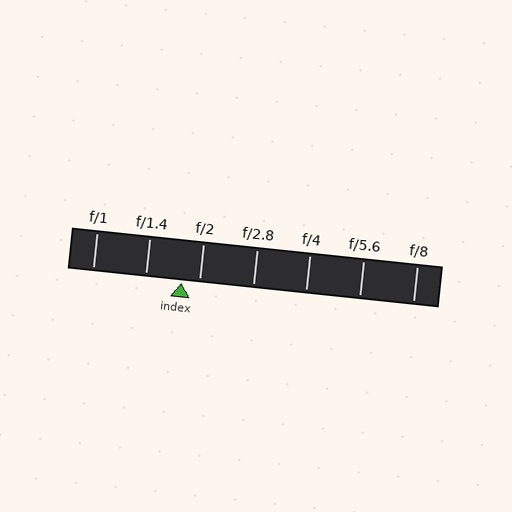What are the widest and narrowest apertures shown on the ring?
The widest aperture shown is f/1 and the narrowest is f/8.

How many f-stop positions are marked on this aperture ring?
There are 7 f-stop positions marked.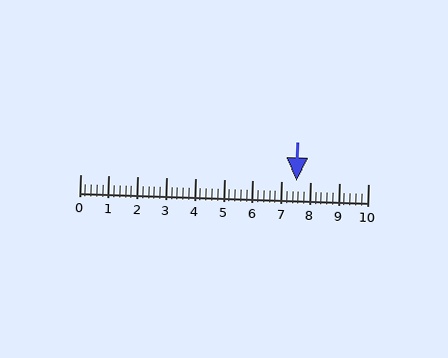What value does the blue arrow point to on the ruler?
The blue arrow points to approximately 7.5.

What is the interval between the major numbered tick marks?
The major tick marks are spaced 1 units apart.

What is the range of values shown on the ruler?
The ruler shows values from 0 to 10.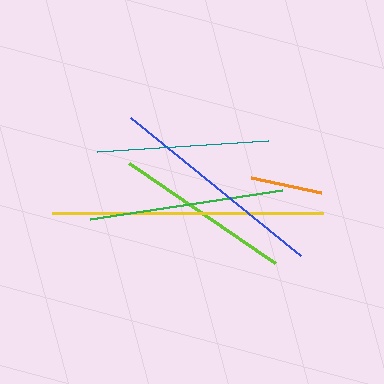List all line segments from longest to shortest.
From longest to shortest: yellow, blue, green, lime, teal, orange.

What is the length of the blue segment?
The blue segment is approximately 219 pixels long.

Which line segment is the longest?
The yellow line is the longest at approximately 271 pixels.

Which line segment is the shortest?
The orange line is the shortest at approximately 71 pixels.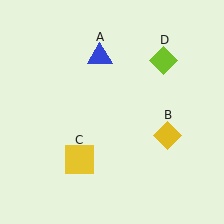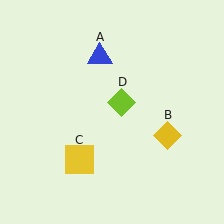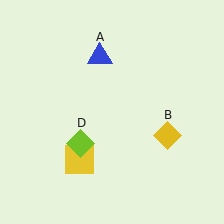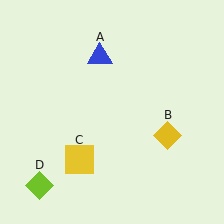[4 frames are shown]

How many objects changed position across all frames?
1 object changed position: lime diamond (object D).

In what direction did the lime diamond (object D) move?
The lime diamond (object D) moved down and to the left.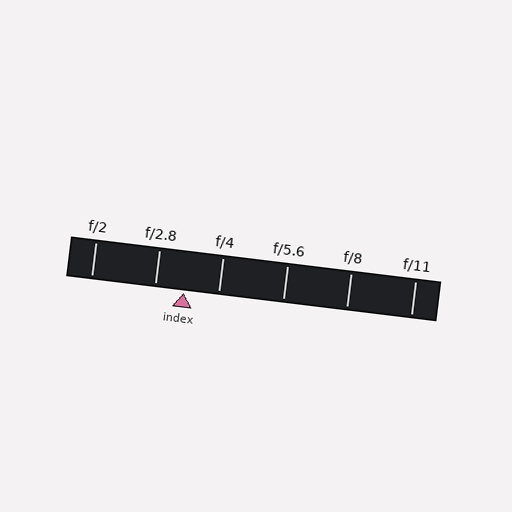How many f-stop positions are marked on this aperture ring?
There are 6 f-stop positions marked.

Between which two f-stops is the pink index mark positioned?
The index mark is between f/2.8 and f/4.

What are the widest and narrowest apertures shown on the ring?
The widest aperture shown is f/2 and the narrowest is f/11.